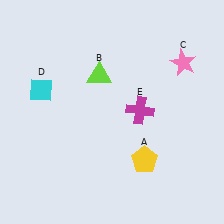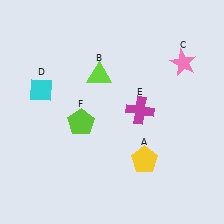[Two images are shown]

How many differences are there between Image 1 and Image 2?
There is 1 difference between the two images.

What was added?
A lime pentagon (F) was added in Image 2.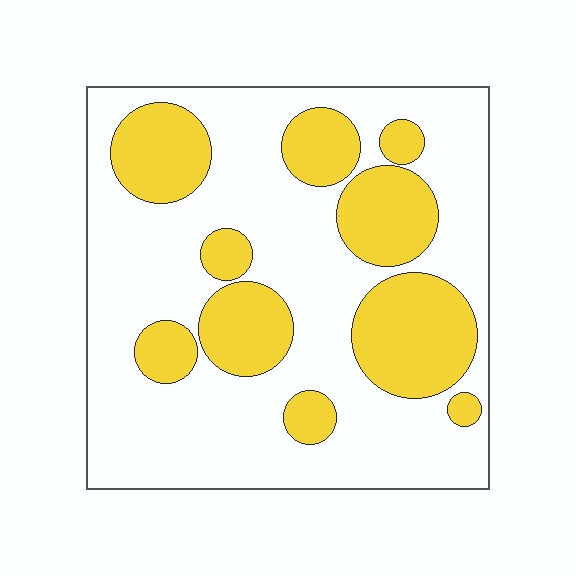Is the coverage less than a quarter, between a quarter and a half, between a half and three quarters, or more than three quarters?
Between a quarter and a half.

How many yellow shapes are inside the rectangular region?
10.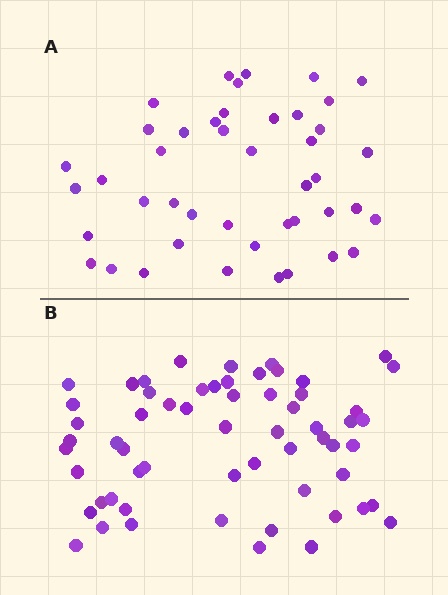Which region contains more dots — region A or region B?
Region B (the bottom region) has more dots.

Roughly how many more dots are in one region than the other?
Region B has approximately 15 more dots than region A.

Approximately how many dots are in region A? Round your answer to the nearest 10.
About 40 dots. (The exact count is 44, which rounds to 40.)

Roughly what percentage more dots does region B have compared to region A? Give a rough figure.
About 35% more.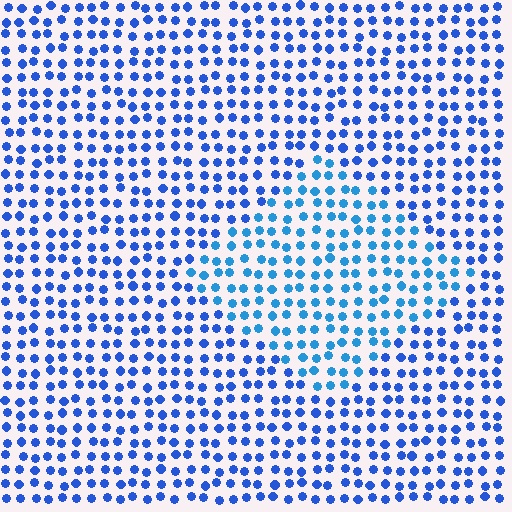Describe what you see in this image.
The image is filled with small blue elements in a uniform arrangement. A diamond-shaped region is visible where the elements are tinted to a slightly different hue, forming a subtle color boundary.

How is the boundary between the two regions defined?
The boundary is defined purely by a slight shift in hue (about 21 degrees). Spacing, size, and orientation are identical on both sides.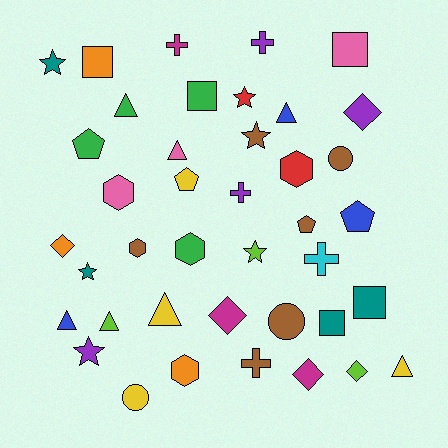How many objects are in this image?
There are 40 objects.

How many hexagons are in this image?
There are 5 hexagons.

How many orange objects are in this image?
There are 3 orange objects.